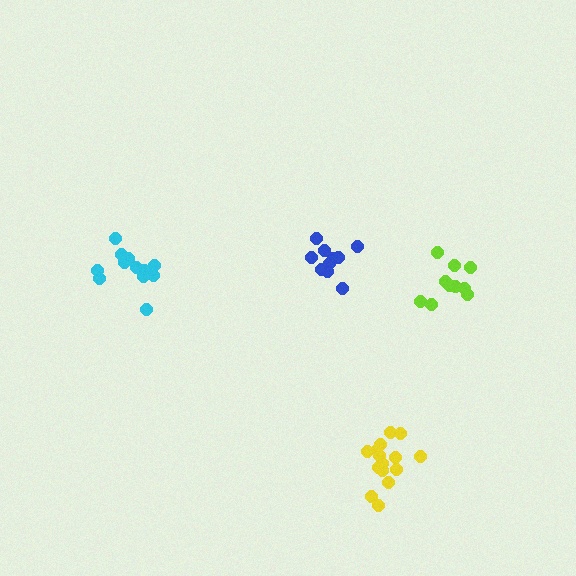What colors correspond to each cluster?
The clusters are colored: yellow, cyan, blue, lime.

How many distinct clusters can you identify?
There are 4 distinct clusters.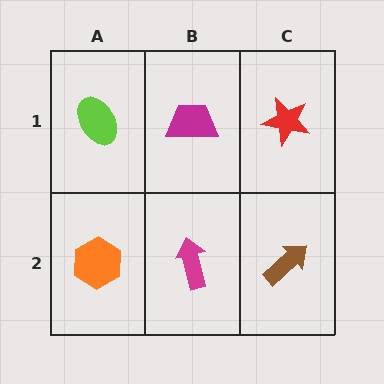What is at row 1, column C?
A red star.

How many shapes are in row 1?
3 shapes.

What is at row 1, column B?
A magenta trapezoid.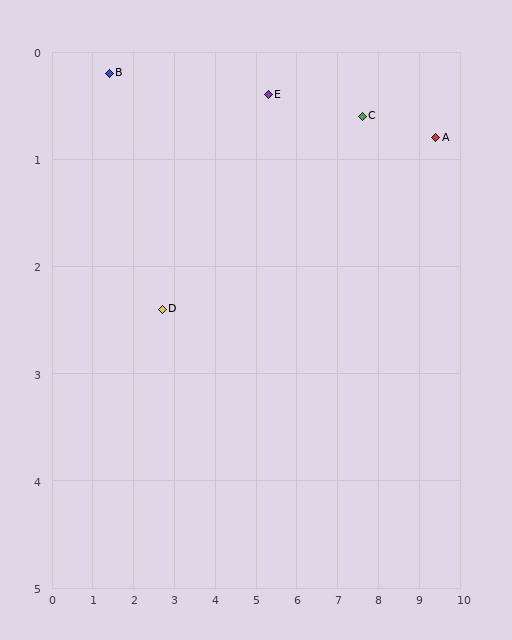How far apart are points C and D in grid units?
Points C and D are about 5.2 grid units apart.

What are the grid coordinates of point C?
Point C is at approximately (7.6, 0.6).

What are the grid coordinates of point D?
Point D is at approximately (2.7, 2.4).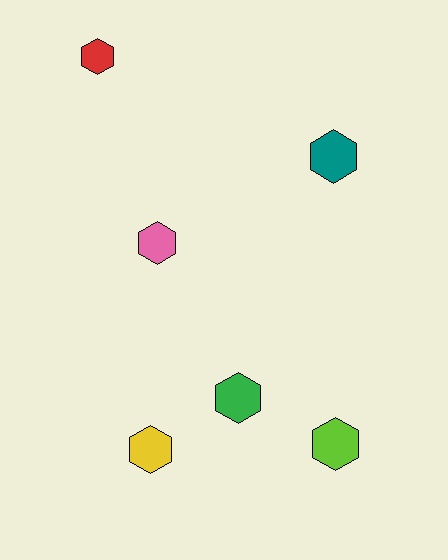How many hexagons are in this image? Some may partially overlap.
There are 6 hexagons.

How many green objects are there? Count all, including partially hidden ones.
There is 1 green object.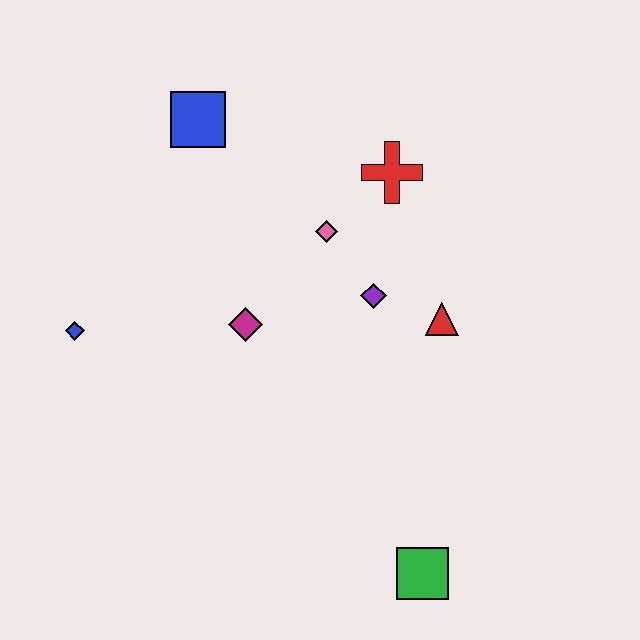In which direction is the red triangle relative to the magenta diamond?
The red triangle is to the right of the magenta diamond.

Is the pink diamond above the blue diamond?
Yes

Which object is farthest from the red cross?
The green square is farthest from the red cross.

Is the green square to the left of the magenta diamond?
No